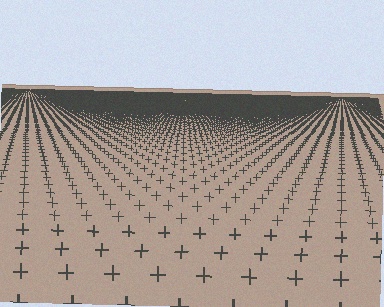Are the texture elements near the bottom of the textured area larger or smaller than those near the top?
Larger. Near the bottom, elements are closer to the viewer and appear at a bigger on-screen size.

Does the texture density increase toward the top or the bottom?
Density increases toward the top.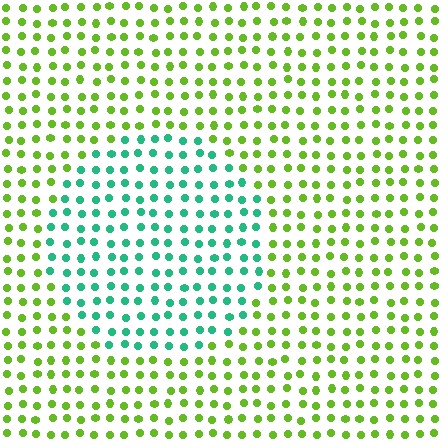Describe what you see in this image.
The image is filled with small lime elements in a uniform arrangement. A circle-shaped region is visible where the elements are tinted to a slightly different hue, forming a subtle color boundary.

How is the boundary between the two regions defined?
The boundary is defined purely by a slight shift in hue (about 63 degrees). Spacing, size, and orientation are identical on both sides.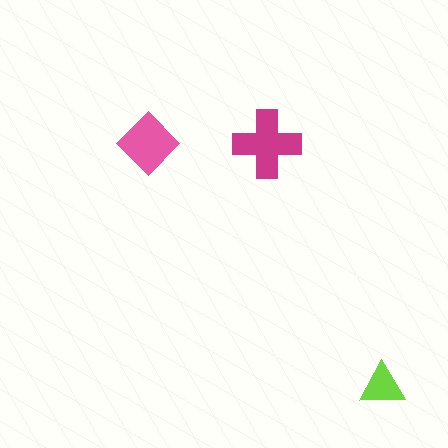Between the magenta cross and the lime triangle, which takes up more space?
The magenta cross.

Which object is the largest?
The magenta cross.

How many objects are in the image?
There are 3 objects in the image.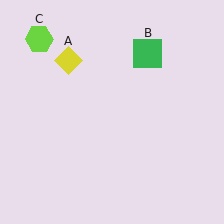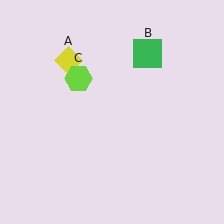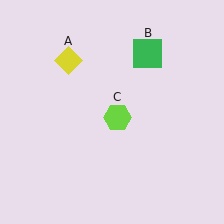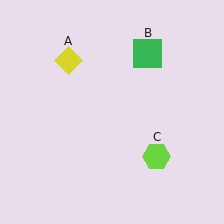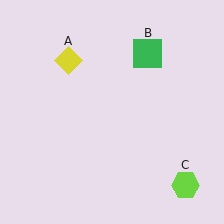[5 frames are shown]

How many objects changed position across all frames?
1 object changed position: lime hexagon (object C).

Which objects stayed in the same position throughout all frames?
Yellow diamond (object A) and green square (object B) remained stationary.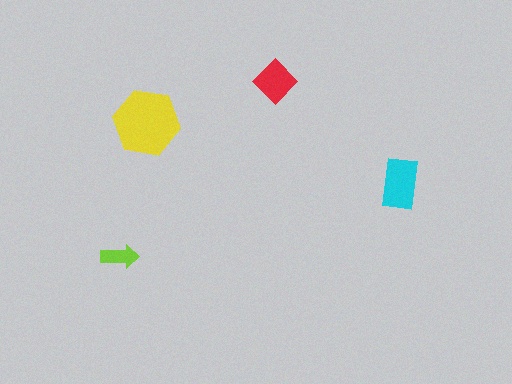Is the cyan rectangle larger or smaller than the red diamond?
Larger.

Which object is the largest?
The yellow hexagon.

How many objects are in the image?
There are 4 objects in the image.